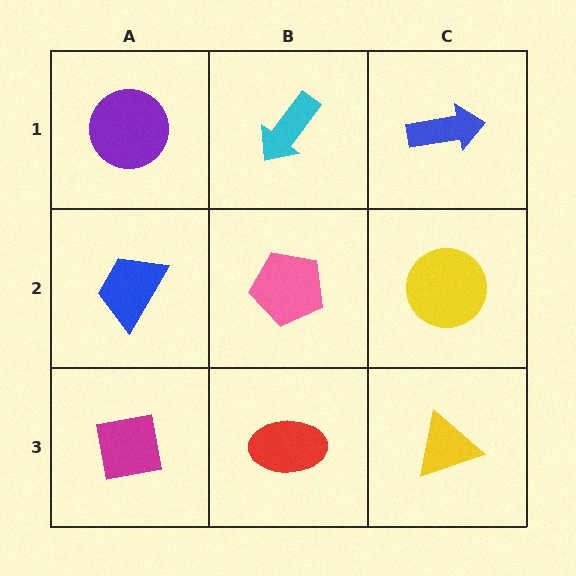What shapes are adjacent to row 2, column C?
A blue arrow (row 1, column C), a yellow triangle (row 3, column C), a pink pentagon (row 2, column B).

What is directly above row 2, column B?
A cyan arrow.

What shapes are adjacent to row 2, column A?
A purple circle (row 1, column A), a magenta square (row 3, column A), a pink pentagon (row 2, column B).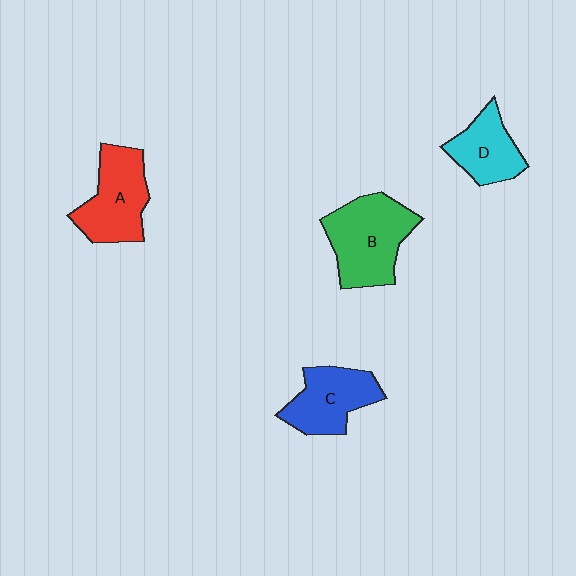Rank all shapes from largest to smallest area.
From largest to smallest: B (green), A (red), C (blue), D (cyan).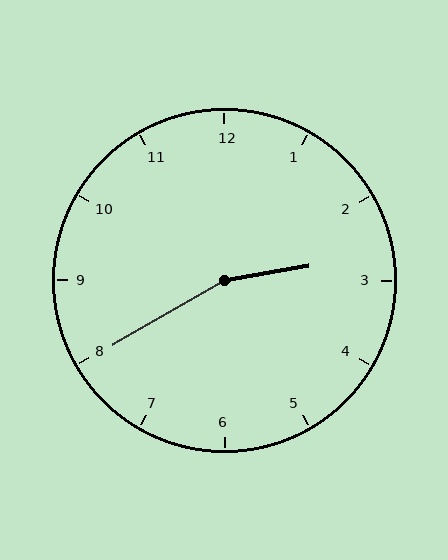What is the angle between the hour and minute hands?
Approximately 160 degrees.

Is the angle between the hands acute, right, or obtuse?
It is obtuse.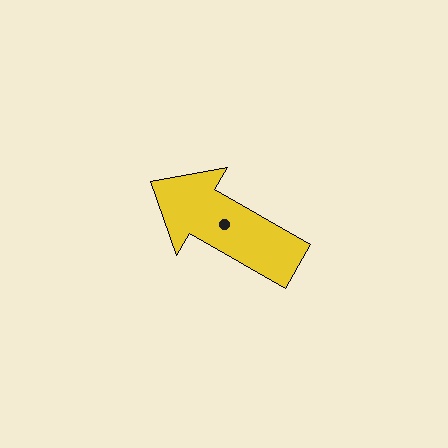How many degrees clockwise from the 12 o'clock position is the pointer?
Approximately 300 degrees.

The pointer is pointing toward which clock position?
Roughly 10 o'clock.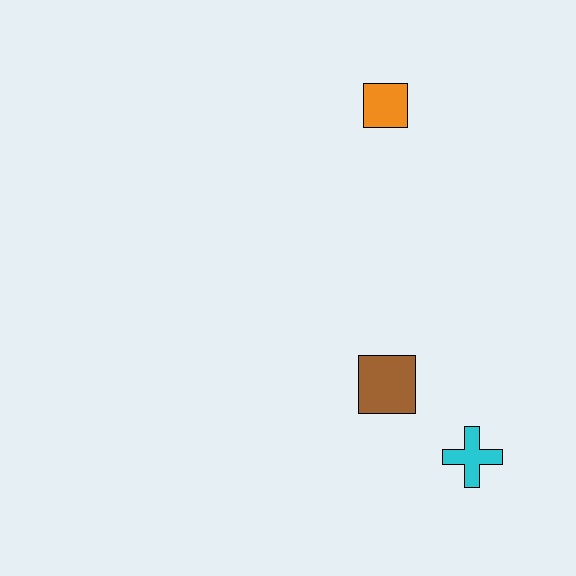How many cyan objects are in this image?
There is 1 cyan object.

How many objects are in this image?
There are 3 objects.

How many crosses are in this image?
There is 1 cross.